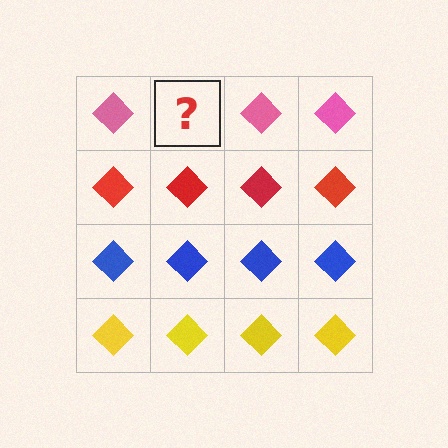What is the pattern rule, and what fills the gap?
The rule is that each row has a consistent color. The gap should be filled with a pink diamond.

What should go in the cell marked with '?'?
The missing cell should contain a pink diamond.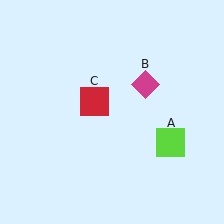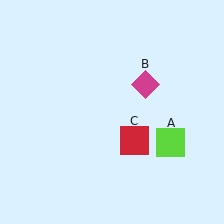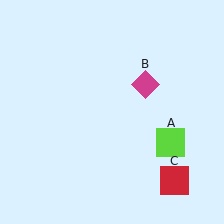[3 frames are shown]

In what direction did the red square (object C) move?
The red square (object C) moved down and to the right.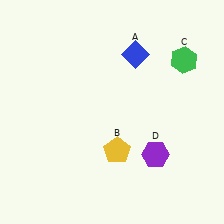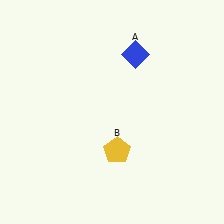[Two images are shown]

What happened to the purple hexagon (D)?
The purple hexagon (D) was removed in Image 2. It was in the bottom-right area of Image 1.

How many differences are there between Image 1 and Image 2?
There are 2 differences between the two images.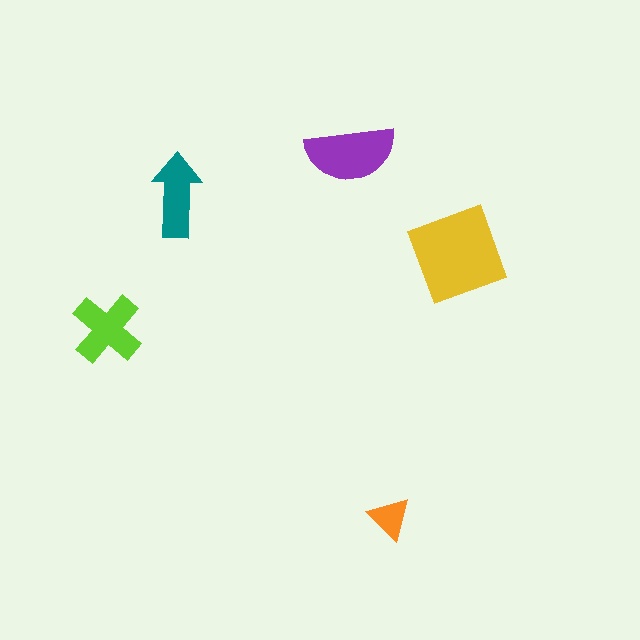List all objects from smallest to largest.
The orange triangle, the teal arrow, the lime cross, the purple semicircle, the yellow square.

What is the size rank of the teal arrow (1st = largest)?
4th.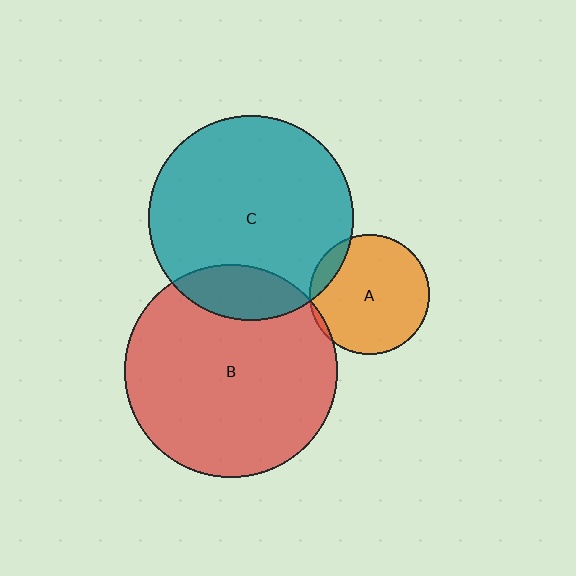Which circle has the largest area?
Circle B (red).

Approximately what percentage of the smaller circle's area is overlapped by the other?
Approximately 10%.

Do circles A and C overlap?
Yes.